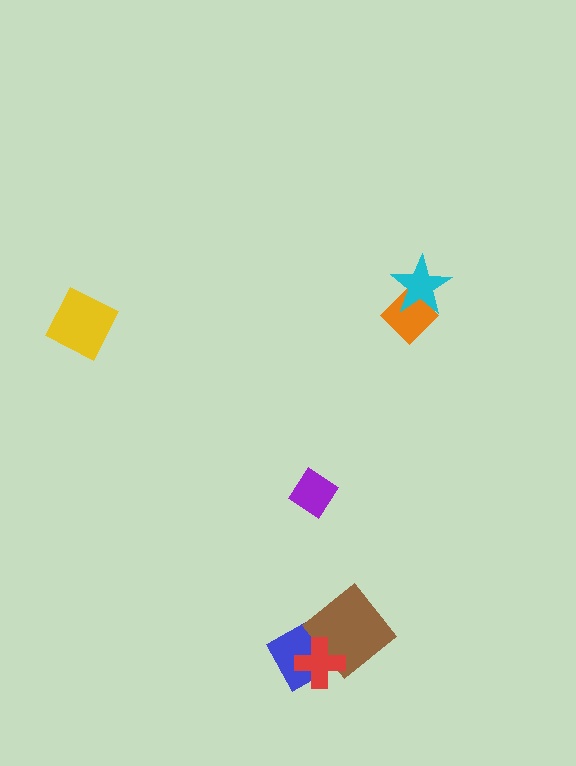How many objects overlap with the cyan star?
1 object overlaps with the cyan star.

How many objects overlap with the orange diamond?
1 object overlaps with the orange diamond.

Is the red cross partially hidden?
No, no other shape covers it.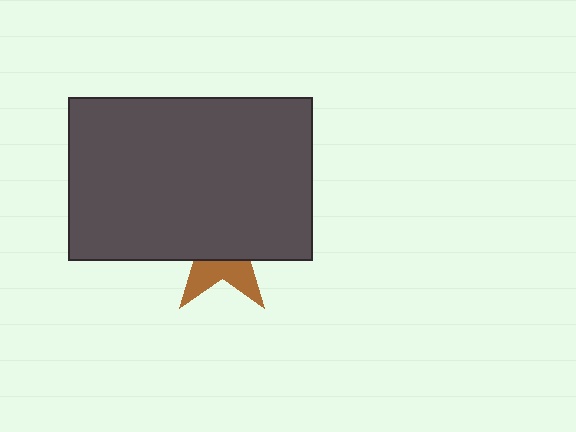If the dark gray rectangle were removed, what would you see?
You would see the complete brown star.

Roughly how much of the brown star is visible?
A small part of it is visible (roughly 34%).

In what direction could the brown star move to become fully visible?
The brown star could move down. That would shift it out from behind the dark gray rectangle entirely.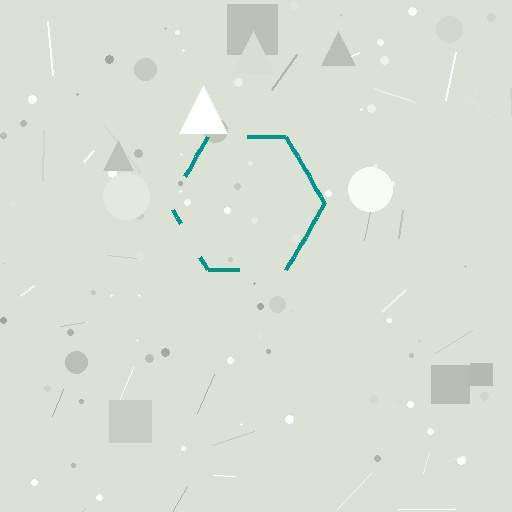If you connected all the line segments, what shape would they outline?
They would outline a hexagon.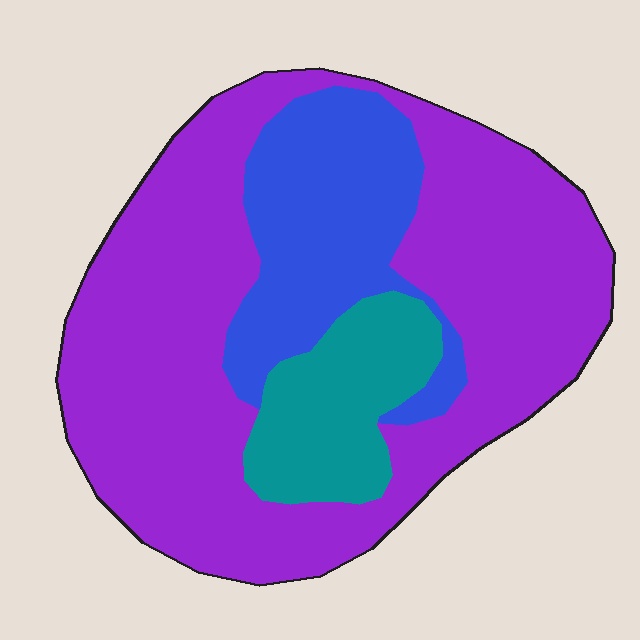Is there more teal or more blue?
Blue.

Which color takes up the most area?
Purple, at roughly 65%.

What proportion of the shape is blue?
Blue covers about 20% of the shape.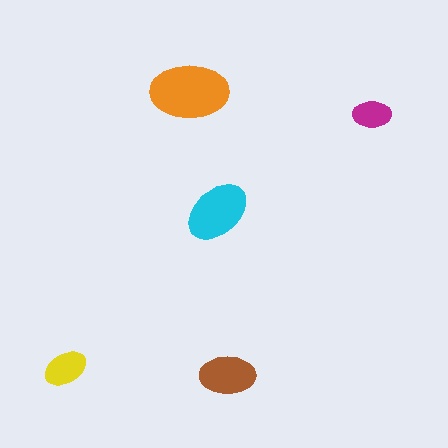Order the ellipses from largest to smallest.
the orange one, the cyan one, the brown one, the yellow one, the magenta one.